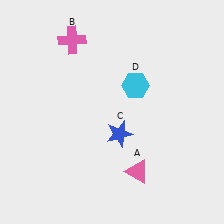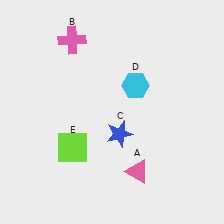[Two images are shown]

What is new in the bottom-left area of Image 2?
A lime square (E) was added in the bottom-left area of Image 2.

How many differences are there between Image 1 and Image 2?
There is 1 difference between the two images.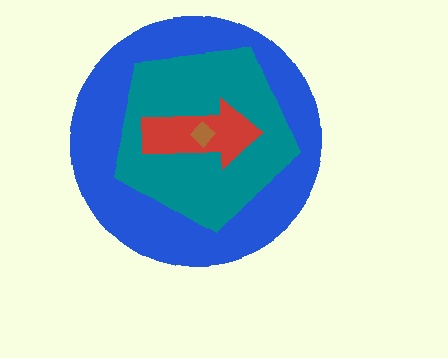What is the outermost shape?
The blue circle.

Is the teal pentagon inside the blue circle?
Yes.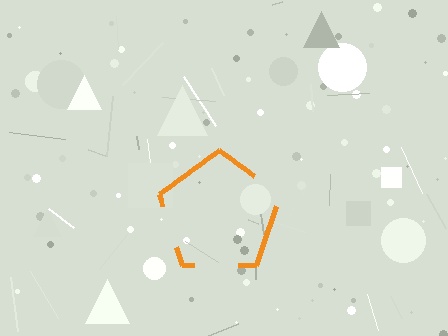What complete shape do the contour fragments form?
The contour fragments form a pentagon.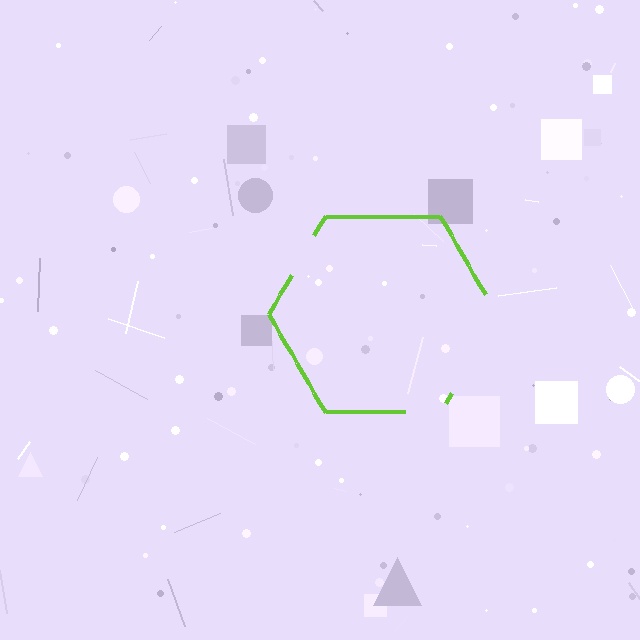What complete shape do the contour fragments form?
The contour fragments form a hexagon.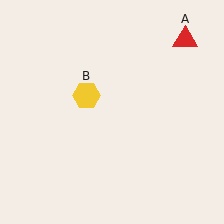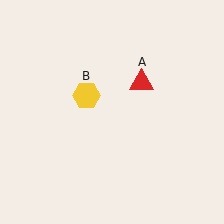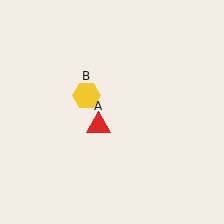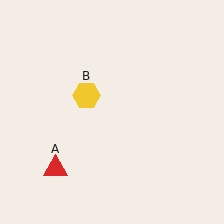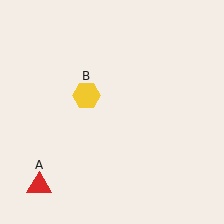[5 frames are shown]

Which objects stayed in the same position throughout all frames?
Yellow hexagon (object B) remained stationary.